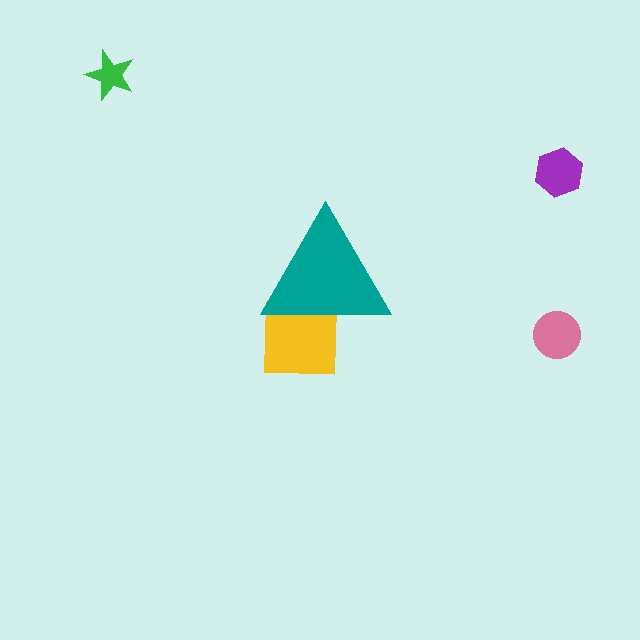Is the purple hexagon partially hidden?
No, the purple hexagon is fully visible.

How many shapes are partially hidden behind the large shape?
1 shape is partially hidden.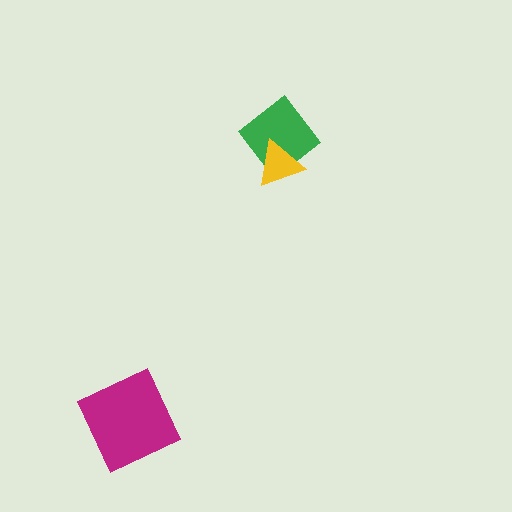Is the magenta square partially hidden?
No, no other shape covers it.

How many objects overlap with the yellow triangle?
1 object overlaps with the yellow triangle.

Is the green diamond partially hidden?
Yes, it is partially covered by another shape.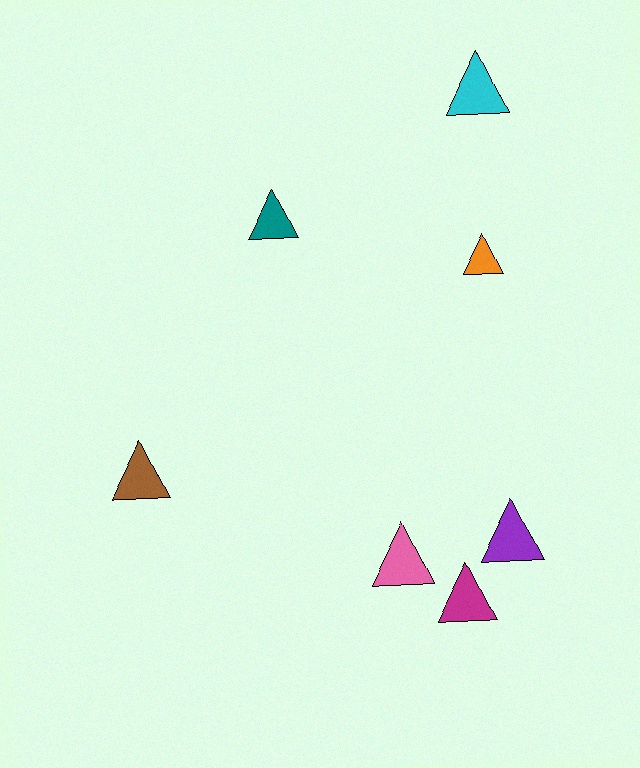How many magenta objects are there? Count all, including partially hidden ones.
There is 1 magenta object.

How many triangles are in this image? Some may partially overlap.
There are 7 triangles.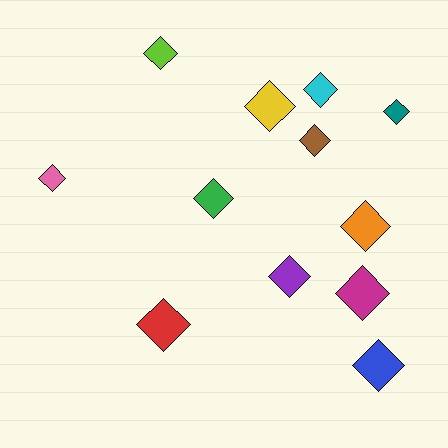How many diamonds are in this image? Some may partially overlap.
There are 12 diamonds.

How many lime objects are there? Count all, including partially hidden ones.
There is 1 lime object.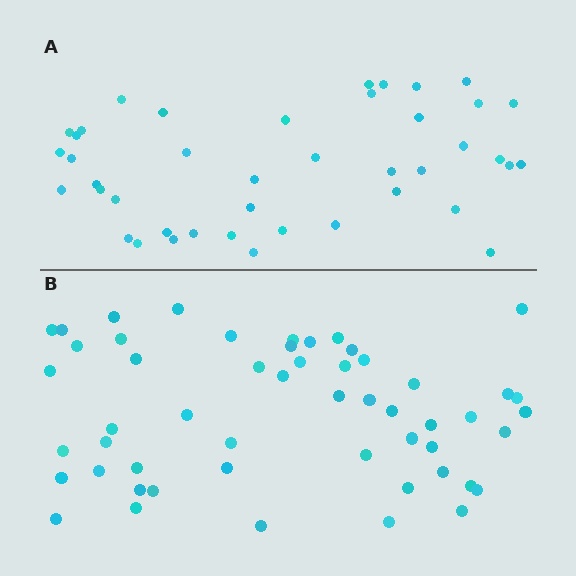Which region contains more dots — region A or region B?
Region B (the bottom region) has more dots.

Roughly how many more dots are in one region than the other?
Region B has roughly 12 or so more dots than region A.